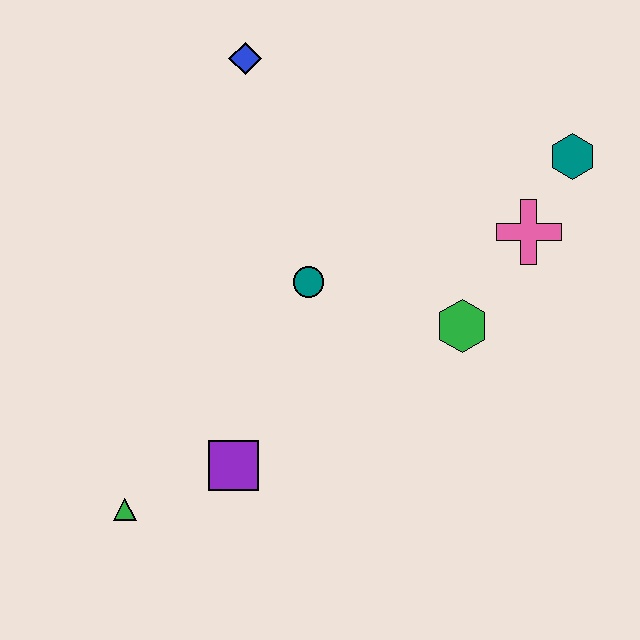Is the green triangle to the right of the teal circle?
No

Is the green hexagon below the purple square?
No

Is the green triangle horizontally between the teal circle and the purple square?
No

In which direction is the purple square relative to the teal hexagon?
The purple square is to the left of the teal hexagon.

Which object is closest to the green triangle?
The purple square is closest to the green triangle.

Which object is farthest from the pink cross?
The green triangle is farthest from the pink cross.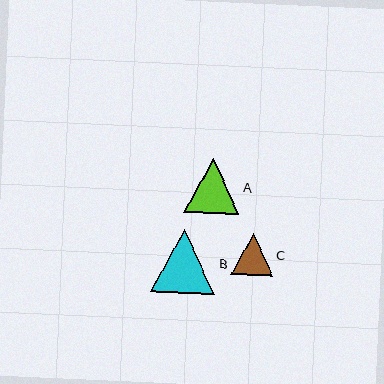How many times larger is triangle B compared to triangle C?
Triangle B is approximately 1.5 times the size of triangle C.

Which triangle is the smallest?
Triangle C is the smallest with a size of approximately 42 pixels.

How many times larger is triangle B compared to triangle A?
Triangle B is approximately 1.2 times the size of triangle A.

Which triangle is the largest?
Triangle B is the largest with a size of approximately 64 pixels.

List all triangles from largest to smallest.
From largest to smallest: B, A, C.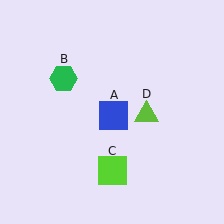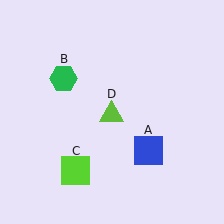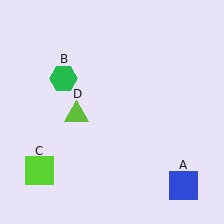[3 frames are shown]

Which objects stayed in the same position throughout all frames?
Green hexagon (object B) remained stationary.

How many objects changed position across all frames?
3 objects changed position: blue square (object A), lime square (object C), lime triangle (object D).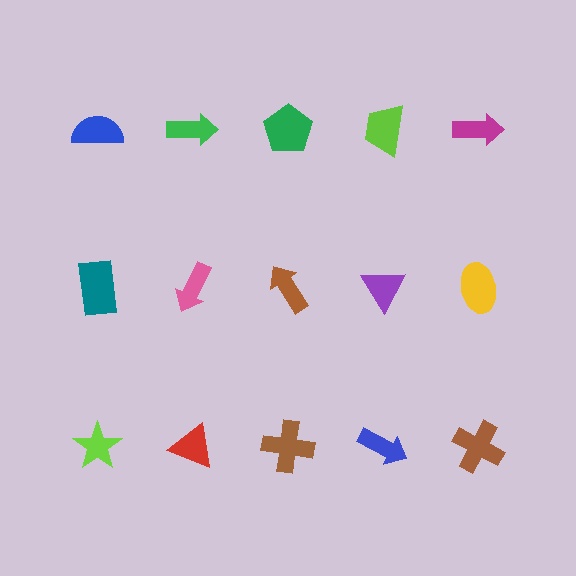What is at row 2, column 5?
A yellow ellipse.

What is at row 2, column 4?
A purple triangle.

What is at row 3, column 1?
A lime star.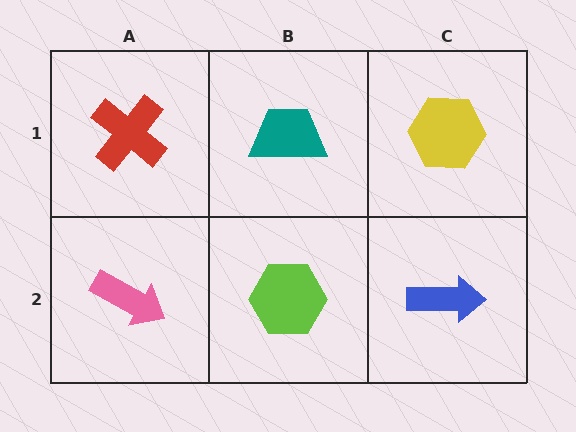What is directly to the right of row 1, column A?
A teal trapezoid.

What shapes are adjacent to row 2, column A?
A red cross (row 1, column A), a lime hexagon (row 2, column B).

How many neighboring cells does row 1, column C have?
2.